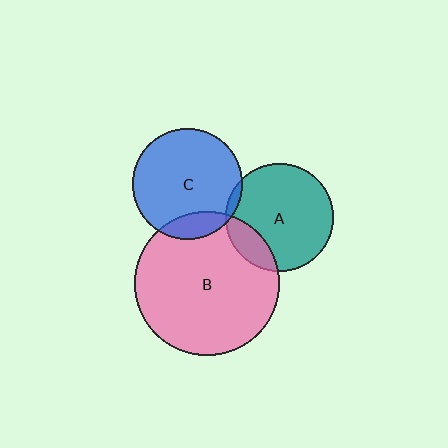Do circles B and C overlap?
Yes.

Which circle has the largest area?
Circle B (pink).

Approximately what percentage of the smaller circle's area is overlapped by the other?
Approximately 15%.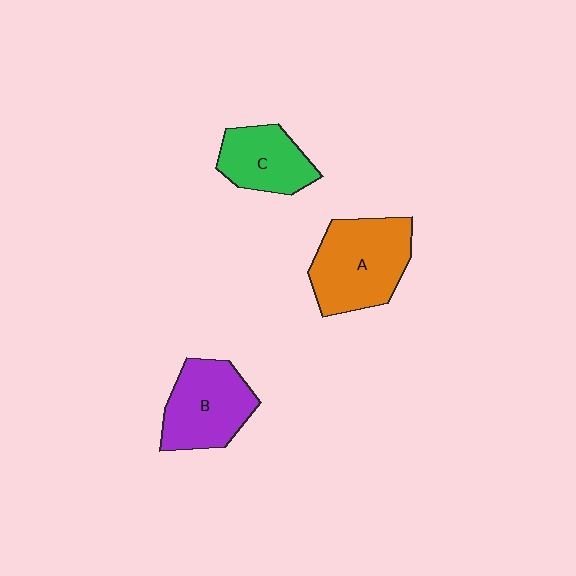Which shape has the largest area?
Shape A (orange).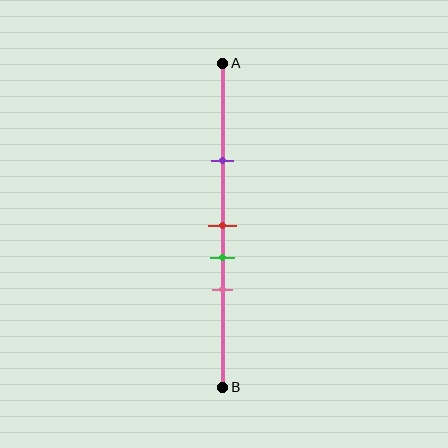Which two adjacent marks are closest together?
The red and green marks are the closest adjacent pair.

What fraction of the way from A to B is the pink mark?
The pink mark is approximately 70% (0.7) of the way from A to B.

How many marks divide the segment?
There are 4 marks dividing the segment.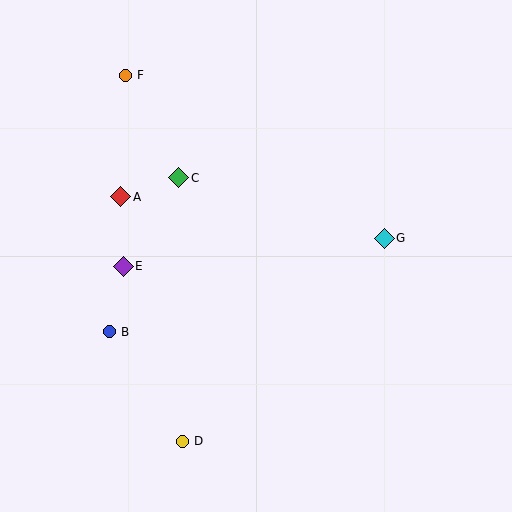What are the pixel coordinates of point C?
Point C is at (179, 178).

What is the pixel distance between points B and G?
The distance between B and G is 290 pixels.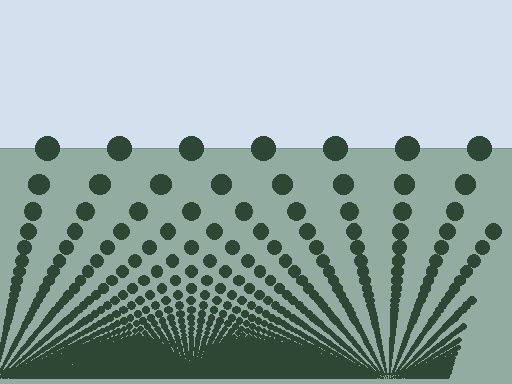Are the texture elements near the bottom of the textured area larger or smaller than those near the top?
Smaller. The gradient is inverted — elements near the bottom are smaller and denser.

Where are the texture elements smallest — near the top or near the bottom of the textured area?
Near the bottom.